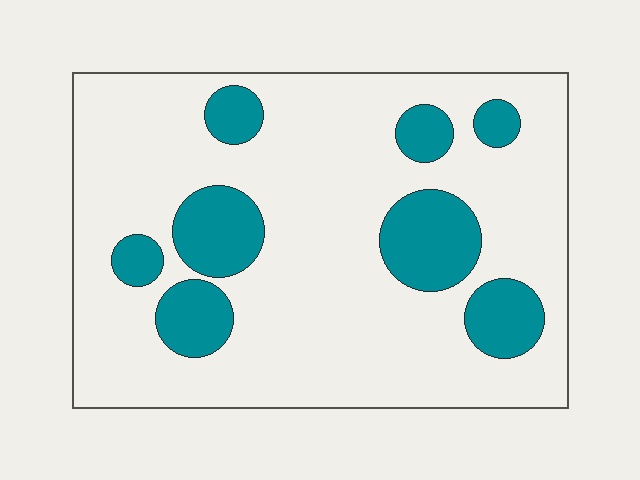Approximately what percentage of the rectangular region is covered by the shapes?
Approximately 20%.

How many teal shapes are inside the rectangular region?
8.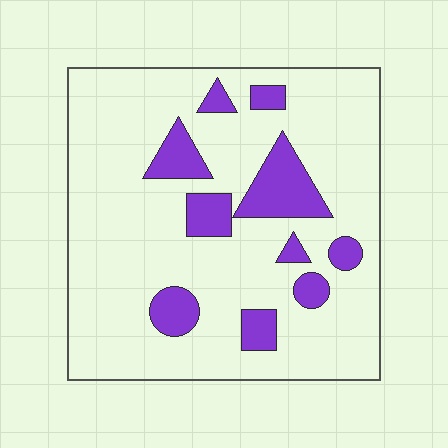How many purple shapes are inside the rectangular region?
10.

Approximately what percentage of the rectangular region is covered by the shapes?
Approximately 15%.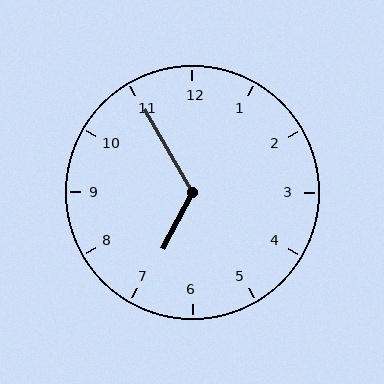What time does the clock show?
6:55.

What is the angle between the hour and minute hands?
Approximately 122 degrees.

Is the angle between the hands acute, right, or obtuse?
It is obtuse.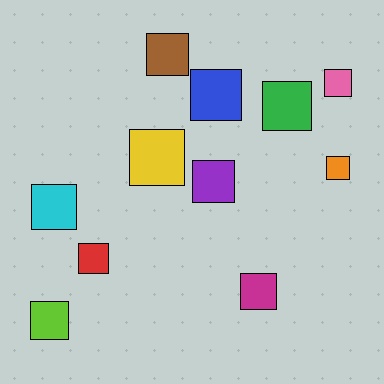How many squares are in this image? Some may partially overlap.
There are 11 squares.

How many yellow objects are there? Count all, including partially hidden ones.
There is 1 yellow object.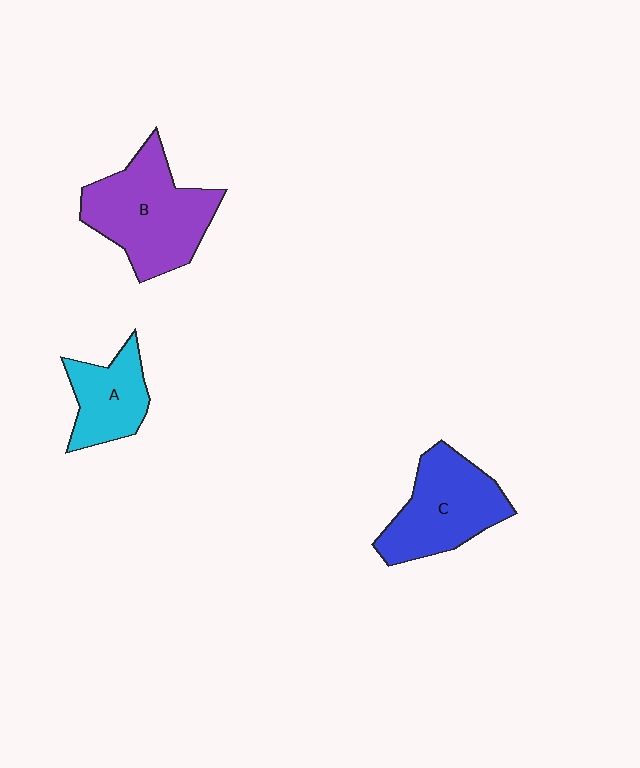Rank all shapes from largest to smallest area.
From largest to smallest: B (purple), C (blue), A (cyan).